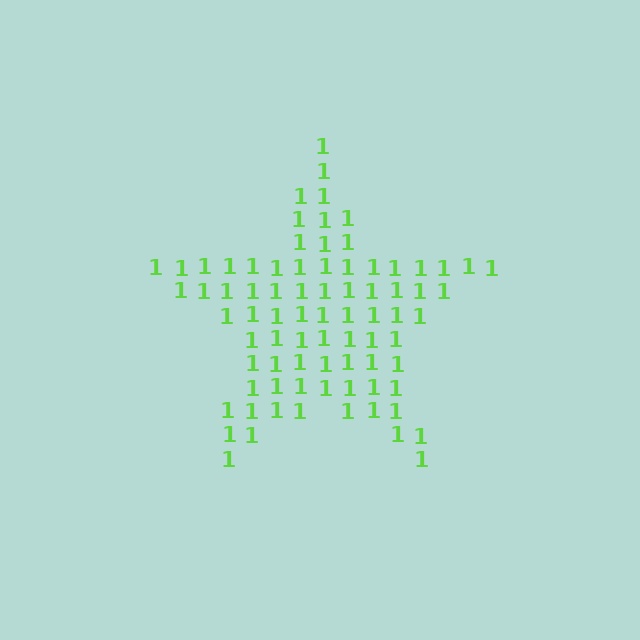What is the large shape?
The large shape is a star.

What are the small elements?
The small elements are digit 1's.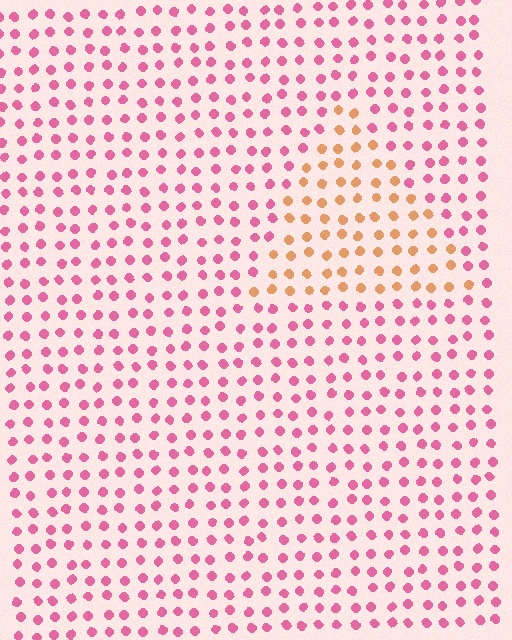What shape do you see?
I see a triangle.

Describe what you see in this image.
The image is filled with small pink elements in a uniform arrangement. A triangle-shaped region is visible where the elements are tinted to a slightly different hue, forming a subtle color boundary.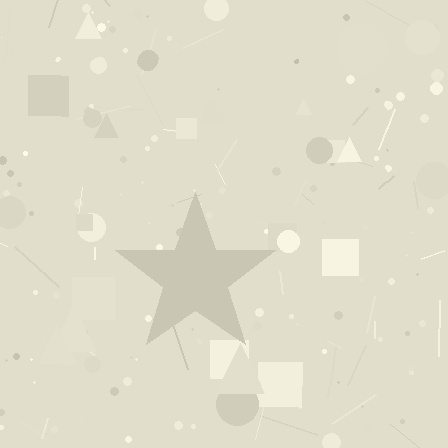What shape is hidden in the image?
A star is hidden in the image.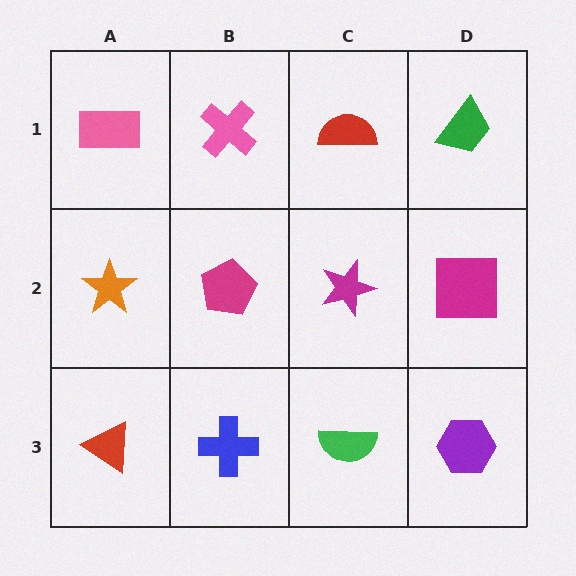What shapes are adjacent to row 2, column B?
A pink cross (row 1, column B), a blue cross (row 3, column B), an orange star (row 2, column A), a magenta star (row 2, column C).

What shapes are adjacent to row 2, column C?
A red semicircle (row 1, column C), a green semicircle (row 3, column C), a magenta pentagon (row 2, column B), a magenta square (row 2, column D).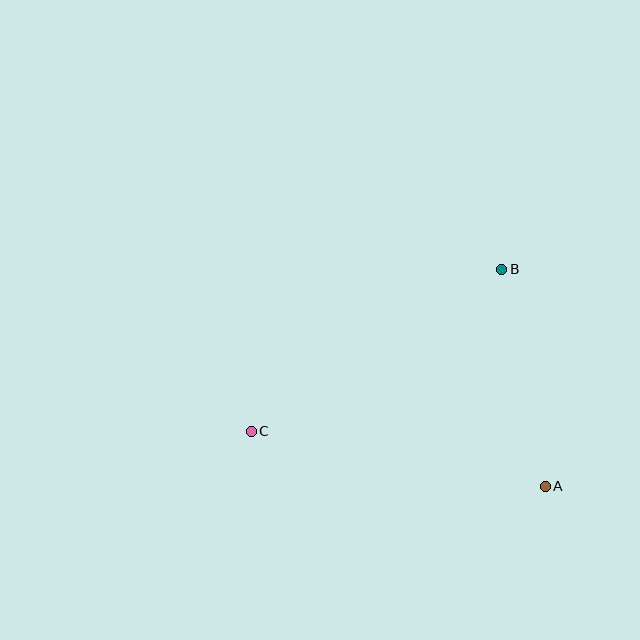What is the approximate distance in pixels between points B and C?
The distance between B and C is approximately 298 pixels.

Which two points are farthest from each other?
Points A and C are farthest from each other.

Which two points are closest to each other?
Points A and B are closest to each other.